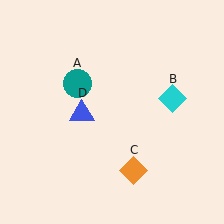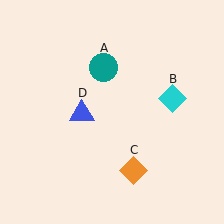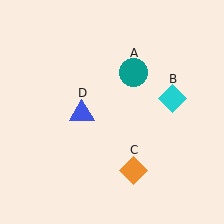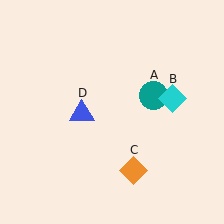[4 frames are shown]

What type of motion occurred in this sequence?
The teal circle (object A) rotated clockwise around the center of the scene.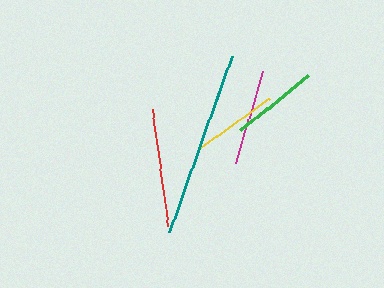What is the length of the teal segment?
The teal segment is approximately 186 pixels long.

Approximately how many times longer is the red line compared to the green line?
The red line is approximately 1.3 times the length of the green line.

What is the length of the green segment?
The green segment is approximately 88 pixels long.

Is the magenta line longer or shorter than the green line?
The magenta line is longer than the green line.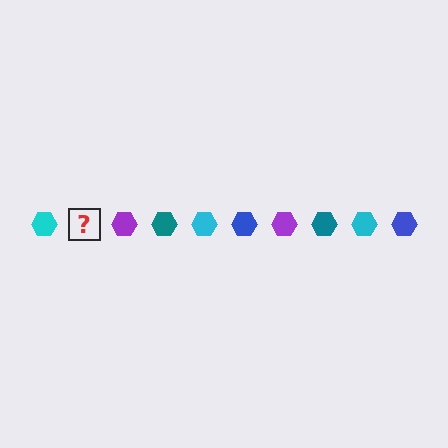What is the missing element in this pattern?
The missing element is a blue hexagon.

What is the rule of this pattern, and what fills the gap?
The rule is that the pattern cycles through cyan, blue, purple, teal hexagons. The gap should be filled with a blue hexagon.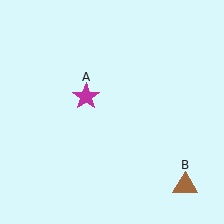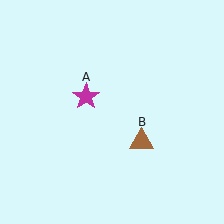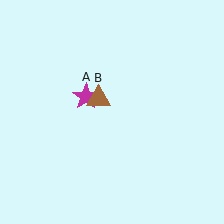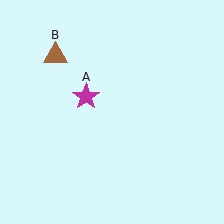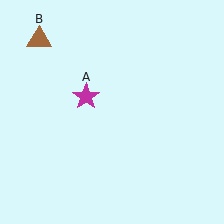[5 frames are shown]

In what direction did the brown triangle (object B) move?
The brown triangle (object B) moved up and to the left.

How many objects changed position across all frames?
1 object changed position: brown triangle (object B).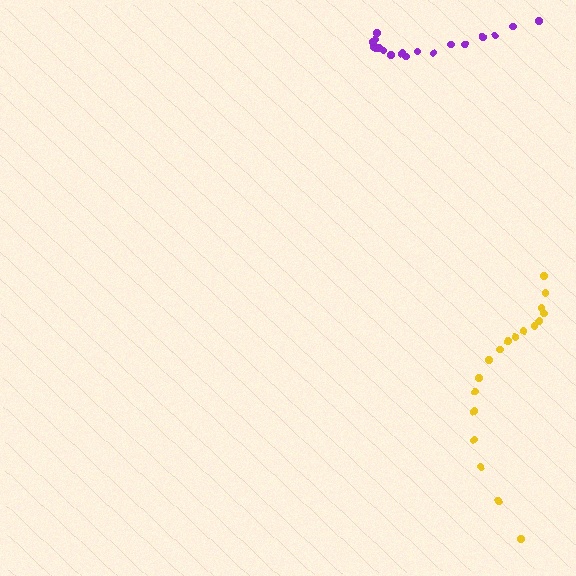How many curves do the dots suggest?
There are 2 distinct paths.